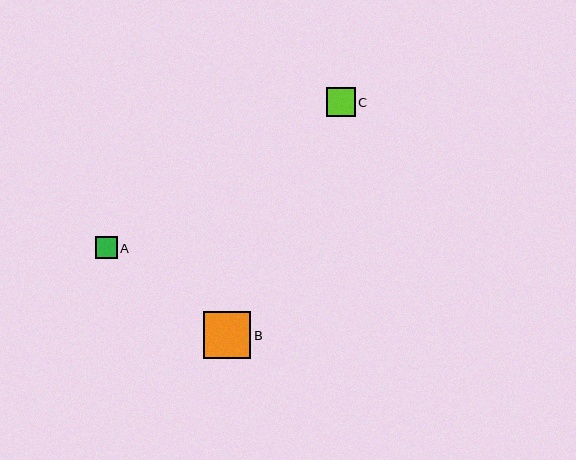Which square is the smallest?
Square A is the smallest with a size of approximately 21 pixels.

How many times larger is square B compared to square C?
Square B is approximately 1.6 times the size of square C.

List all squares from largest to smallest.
From largest to smallest: B, C, A.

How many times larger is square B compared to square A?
Square B is approximately 2.2 times the size of square A.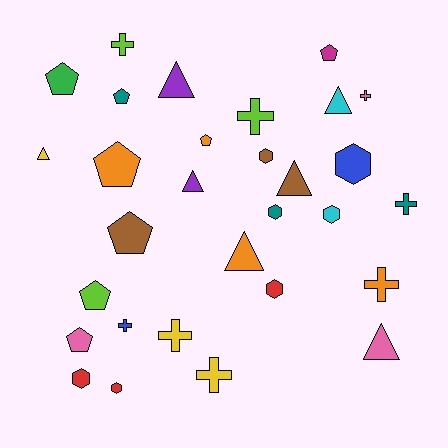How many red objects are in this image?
There are 3 red objects.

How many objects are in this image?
There are 30 objects.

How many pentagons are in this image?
There are 8 pentagons.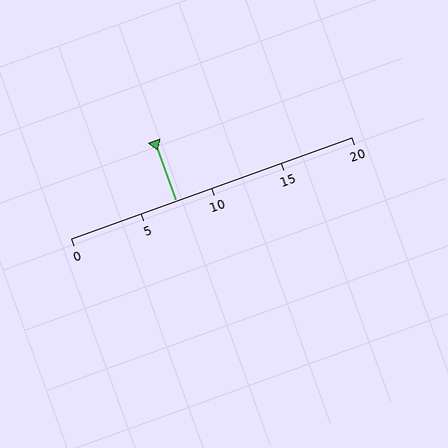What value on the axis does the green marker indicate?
The marker indicates approximately 7.5.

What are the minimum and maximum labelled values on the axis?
The axis runs from 0 to 20.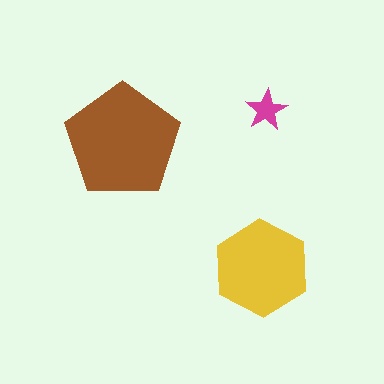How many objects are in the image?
There are 3 objects in the image.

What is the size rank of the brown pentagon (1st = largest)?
1st.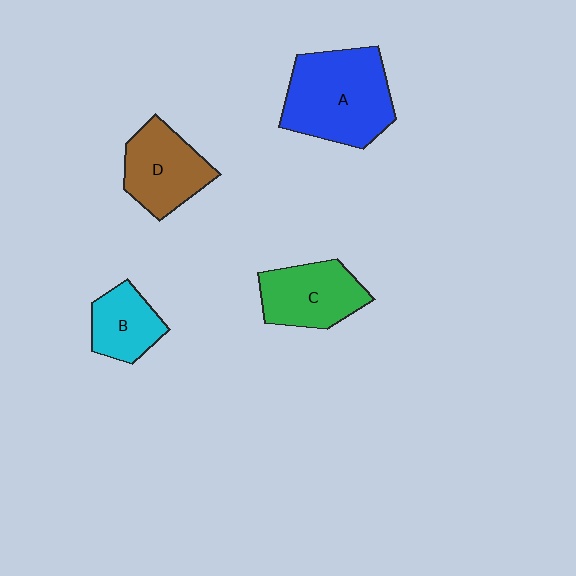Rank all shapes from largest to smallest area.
From largest to smallest: A (blue), D (brown), C (green), B (cyan).